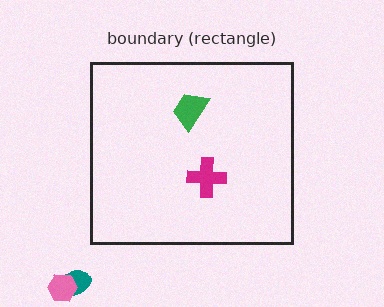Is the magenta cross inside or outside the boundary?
Inside.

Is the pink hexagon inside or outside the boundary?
Outside.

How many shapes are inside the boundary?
2 inside, 2 outside.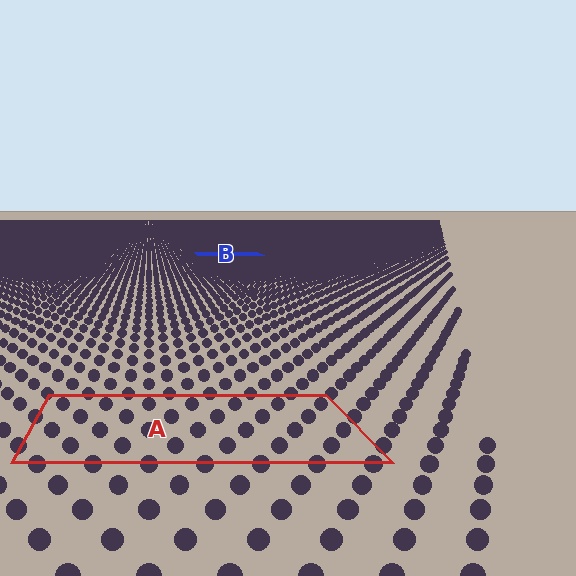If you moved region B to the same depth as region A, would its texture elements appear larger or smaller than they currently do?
They would appear larger. At a closer depth, the same texture elements are projected at a bigger on-screen size.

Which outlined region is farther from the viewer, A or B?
Region B is farther from the viewer — the texture elements inside it appear smaller and more densely packed.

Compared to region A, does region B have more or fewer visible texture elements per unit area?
Region B has more texture elements per unit area — they are packed more densely because it is farther away.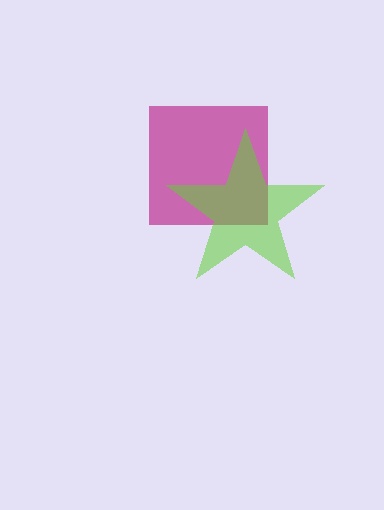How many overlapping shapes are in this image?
There are 2 overlapping shapes in the image.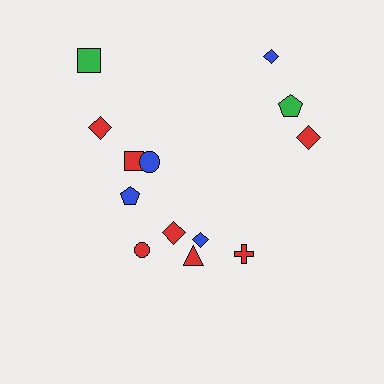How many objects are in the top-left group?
There are 5 objects.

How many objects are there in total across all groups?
There are 13 objects.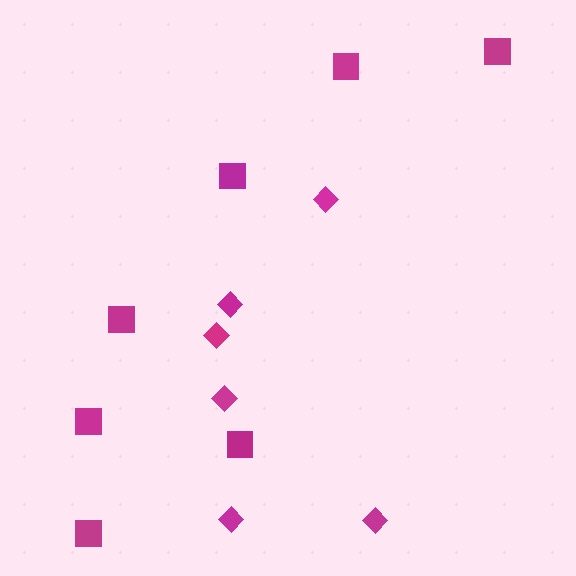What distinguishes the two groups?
There are 2 groups: one group of squares (7) and one group of diamonds (6).